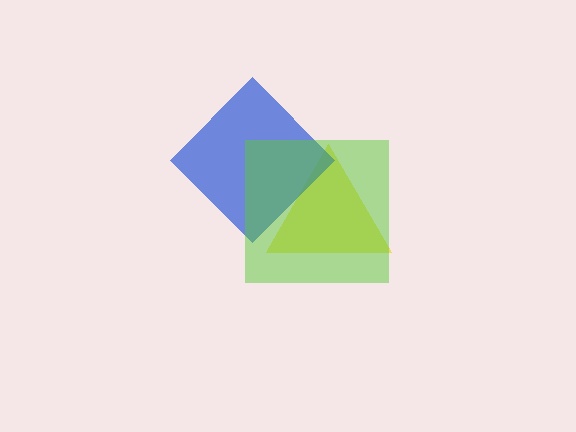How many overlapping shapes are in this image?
There are 3 overlapping shapes in the image.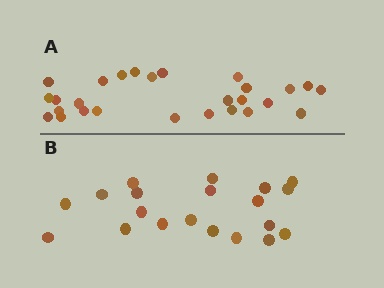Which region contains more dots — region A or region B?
Region A (the top region) has more dots.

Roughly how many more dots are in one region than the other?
Region A has roughly 8 or so more dots than region B.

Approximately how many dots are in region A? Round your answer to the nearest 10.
About 30 dots. (The exact count is 27, which rounds to 30.)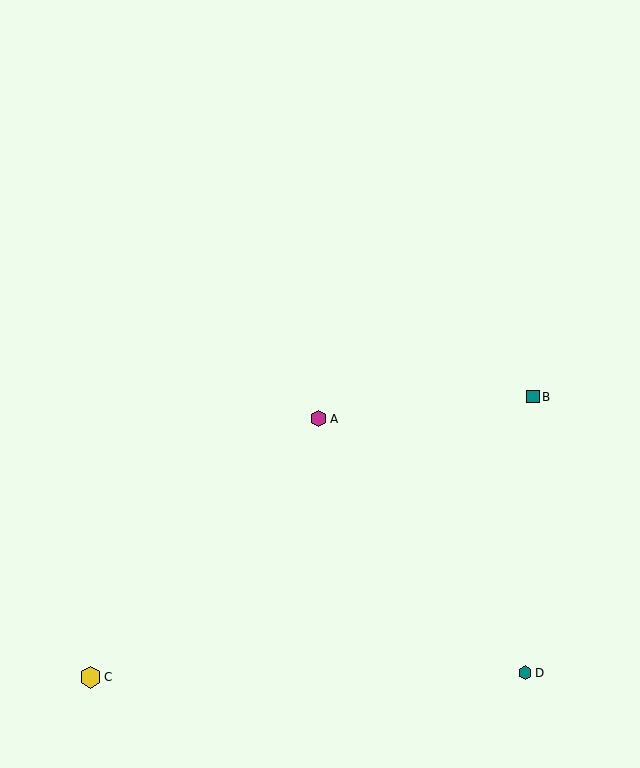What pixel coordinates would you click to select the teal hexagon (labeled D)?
Click at (525, 673) to select the teal hexagon D.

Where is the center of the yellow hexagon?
The center of the yellow hexagon is at (91, 677).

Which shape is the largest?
The yellow hexagon (labeled C) is the largest.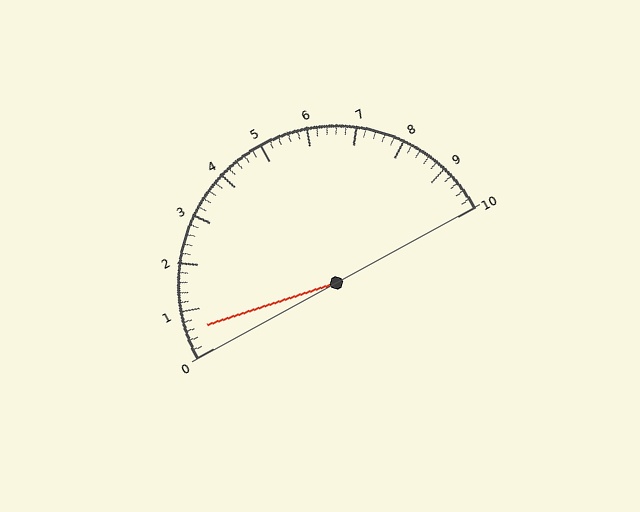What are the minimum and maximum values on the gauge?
The gauge ranges from 0 to 10.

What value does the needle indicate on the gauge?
The needle indicates approximately 0.6.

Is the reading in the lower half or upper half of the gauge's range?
The reading is in the lower half of the range (0 to 10).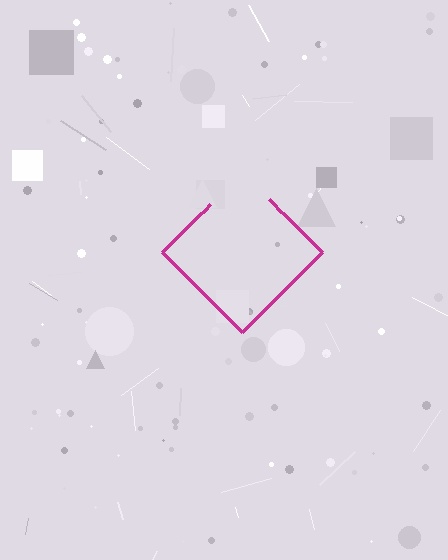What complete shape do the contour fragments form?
The contour fragments form a diamond.